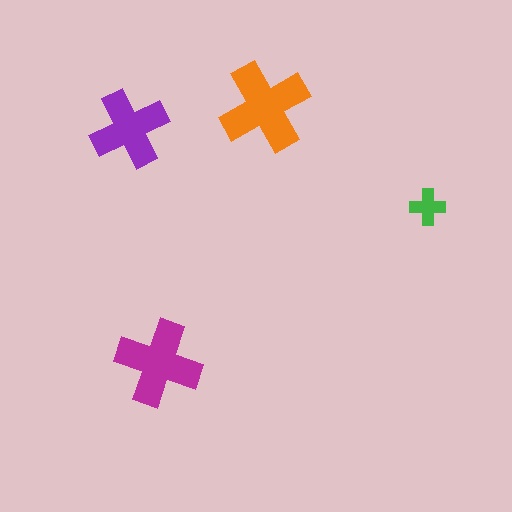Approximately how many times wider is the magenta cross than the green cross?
About 2.5 times wider.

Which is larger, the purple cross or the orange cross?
The orange one.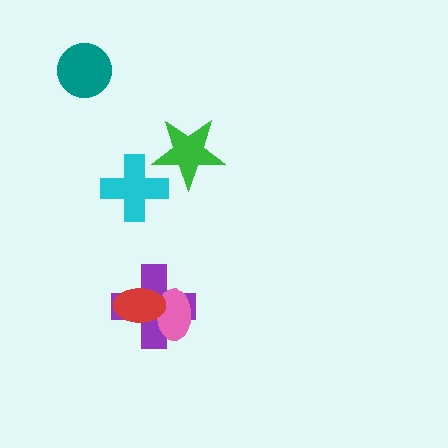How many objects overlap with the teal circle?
0 objects overlap with the teal circle.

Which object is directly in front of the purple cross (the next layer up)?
The pink ellipse is directly in front of the purple cross.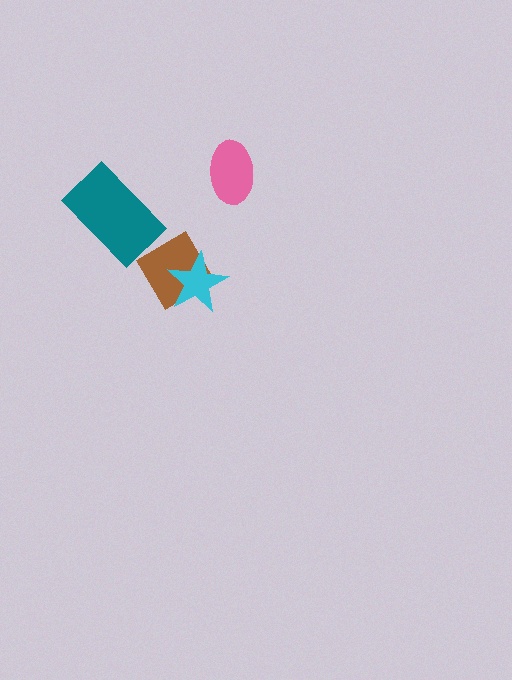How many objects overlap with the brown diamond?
1 object overlaps with the brown diamond.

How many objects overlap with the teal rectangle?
0 objects overlap with the teal rectangle.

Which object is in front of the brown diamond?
The cyan star is in front of the brown diamond.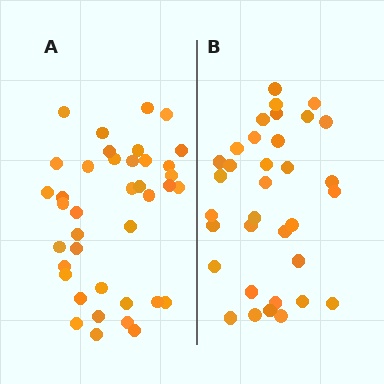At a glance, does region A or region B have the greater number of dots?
Region A (the left region) has more dots.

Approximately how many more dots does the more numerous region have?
Region A has about 5 more dots than region B.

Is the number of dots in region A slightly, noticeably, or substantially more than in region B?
Region A has only slightly more — the two regions are fairly close. The ratio is roughly 1.1 to 1.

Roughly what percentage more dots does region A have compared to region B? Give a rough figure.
About 15% more.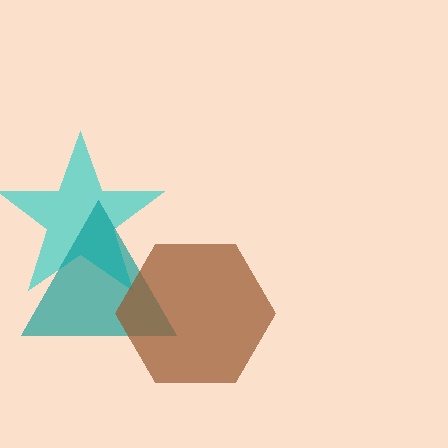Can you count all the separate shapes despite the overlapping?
Yes, there are 3 separate shapes.